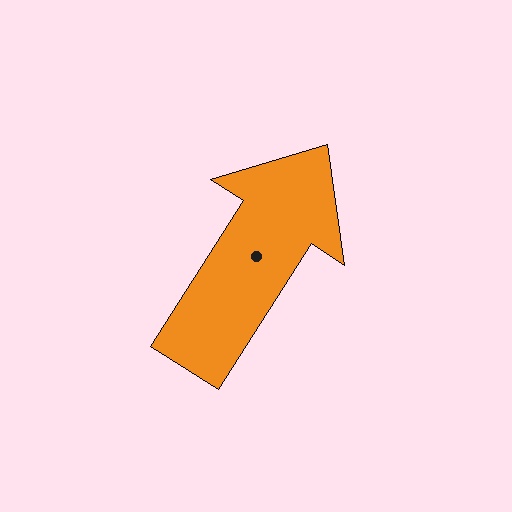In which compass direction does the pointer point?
Northeast.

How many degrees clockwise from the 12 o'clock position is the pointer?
Approximately 33 degrees.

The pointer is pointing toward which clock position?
Roughly 1 o'clock.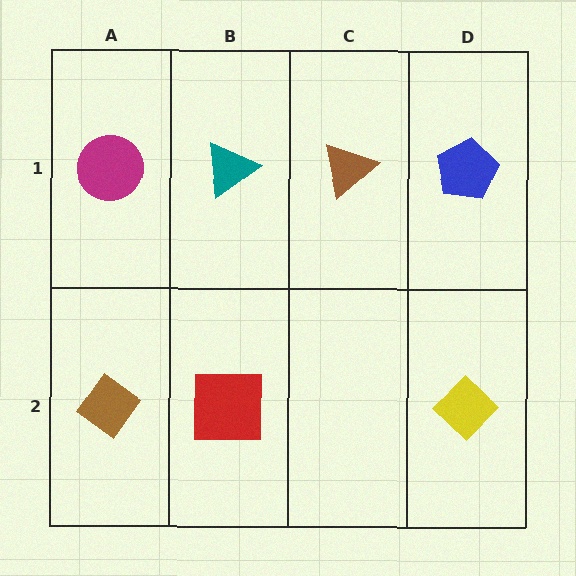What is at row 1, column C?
A brown triangle.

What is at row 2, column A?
A brown diamond.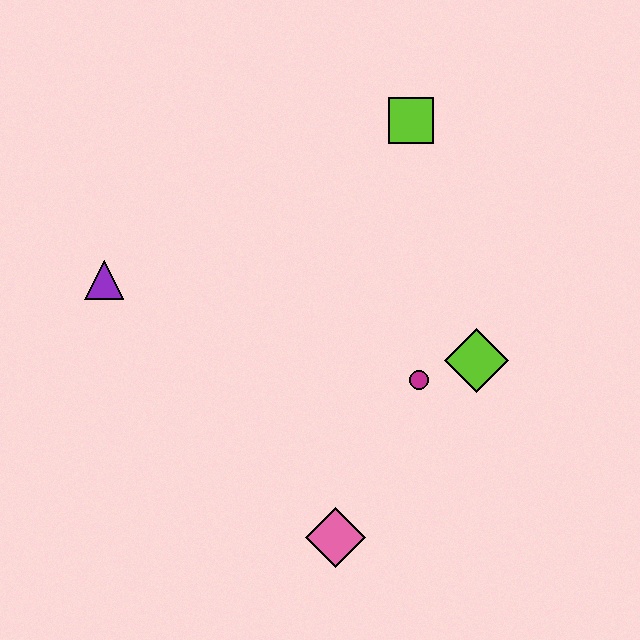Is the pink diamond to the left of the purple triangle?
No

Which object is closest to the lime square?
The lime diamond is closest to the lime square.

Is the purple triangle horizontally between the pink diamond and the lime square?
No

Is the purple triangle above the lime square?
No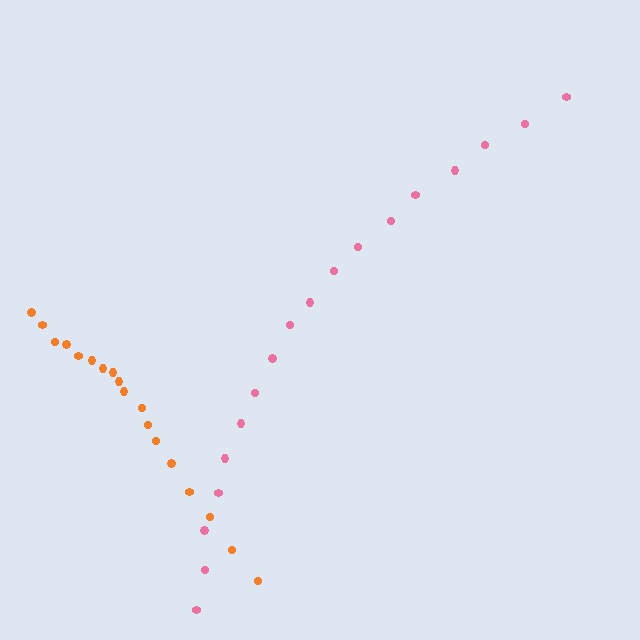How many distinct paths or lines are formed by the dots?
There are 2 distinct paths.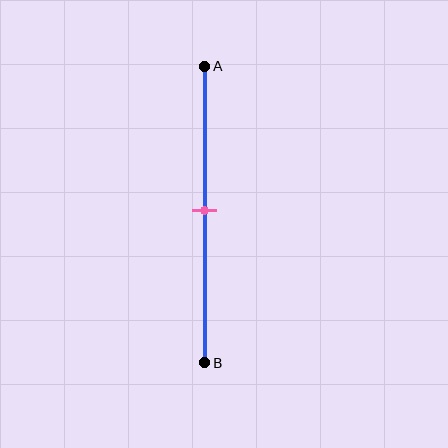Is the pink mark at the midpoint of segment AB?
Yes, the mark is approximately at the midpoint.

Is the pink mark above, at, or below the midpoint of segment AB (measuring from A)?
The pink mark is approximately at the midpoint of segment AB.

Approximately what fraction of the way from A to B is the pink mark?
The pink mark is approximately 50% of the way from A to B.